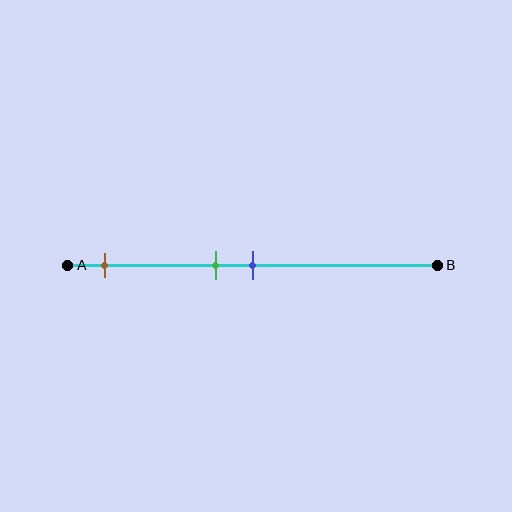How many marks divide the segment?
There are 3 marks dividing the segment.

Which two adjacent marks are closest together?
The green and blue marks are the closest adjacent pair.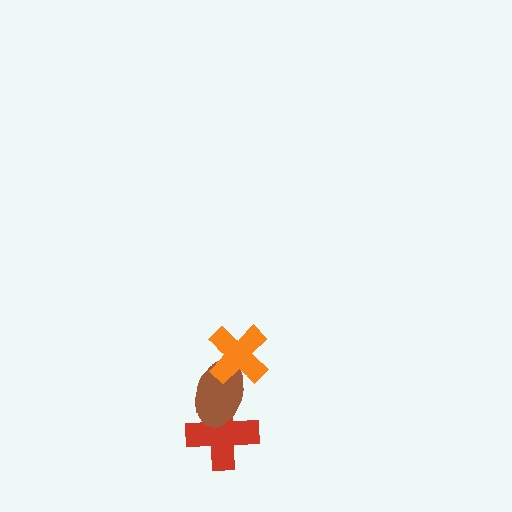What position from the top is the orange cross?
The orange cross is 1st from the top.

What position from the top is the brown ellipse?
The brown ellipse is 2nd from the top.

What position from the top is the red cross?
The red cross is 3rd from the top.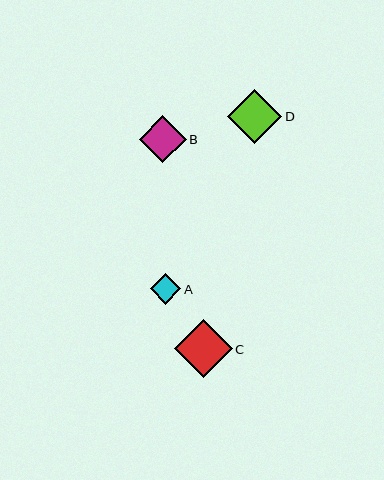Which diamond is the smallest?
Diamond A is the smallest with a size of approximately 30 pixels.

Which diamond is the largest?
Diamond C is the largest with a size of approximately 58 pixels.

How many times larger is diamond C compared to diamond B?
Diamond C is approximately 1.2 times the size of diamond B.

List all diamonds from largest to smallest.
From largest to smallest: C, D, B, A.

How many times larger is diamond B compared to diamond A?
Diamond B is approximately 1.5 times the size of diamond A.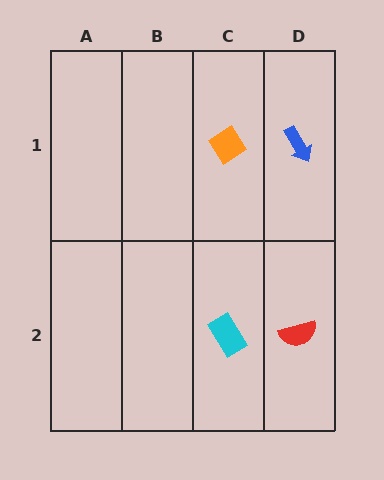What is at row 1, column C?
An orange diamond.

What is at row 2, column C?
A cyan rectangle.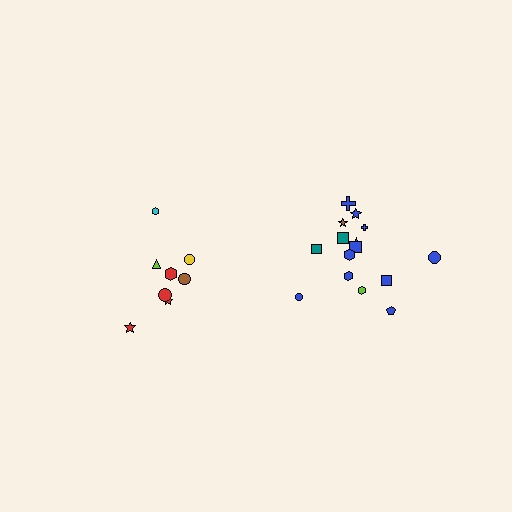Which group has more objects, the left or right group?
The right group.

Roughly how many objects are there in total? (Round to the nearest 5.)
Roughly 25 objects in total.